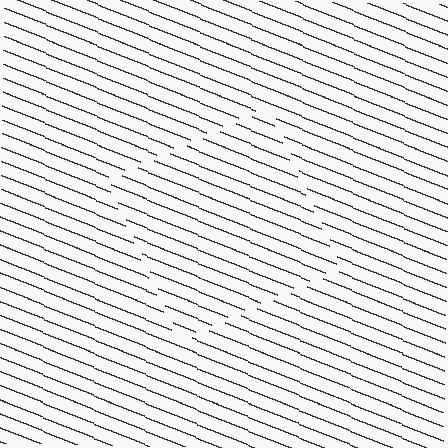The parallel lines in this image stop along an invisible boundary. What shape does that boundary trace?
An illusory square. The interior of the shape contains the same grating, shifted by half a period — the contour is defined by the phase discontinuity where line-ends from the inner and outer gratings abut.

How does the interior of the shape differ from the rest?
The interior of the shape contains the same grating, shifted by half a period — the contour is defined by the phase discontinuity where line-ends from the inner and outer gratings abut.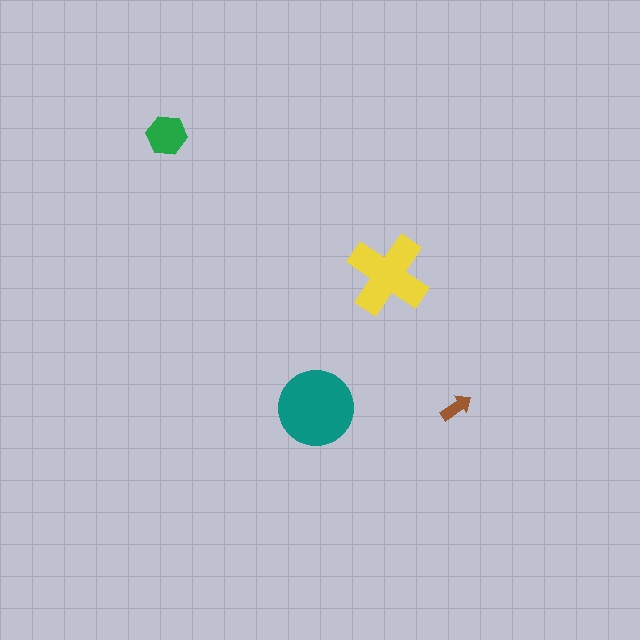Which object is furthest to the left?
The green hexagon is leftmost.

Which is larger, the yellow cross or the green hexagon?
The yellow cross.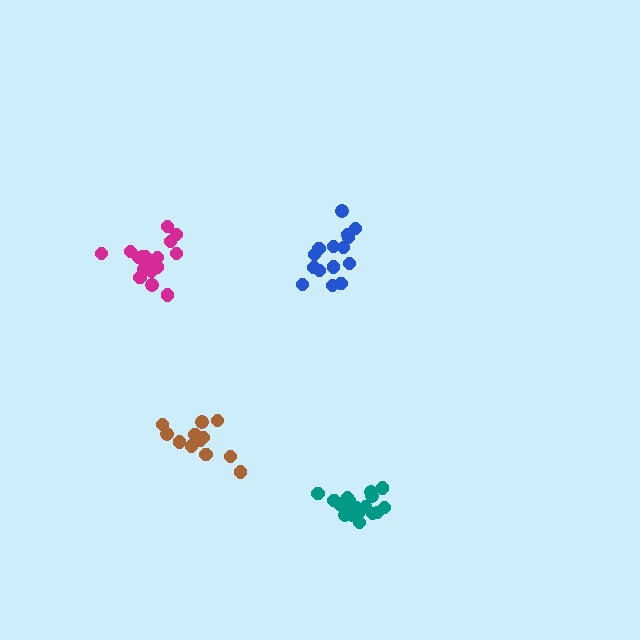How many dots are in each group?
Group 1: 16 dots, Group 2: 19 dots, Group 3: 13 dots, Group 4: 19 dots (67 total).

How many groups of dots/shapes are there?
There are 4 groups.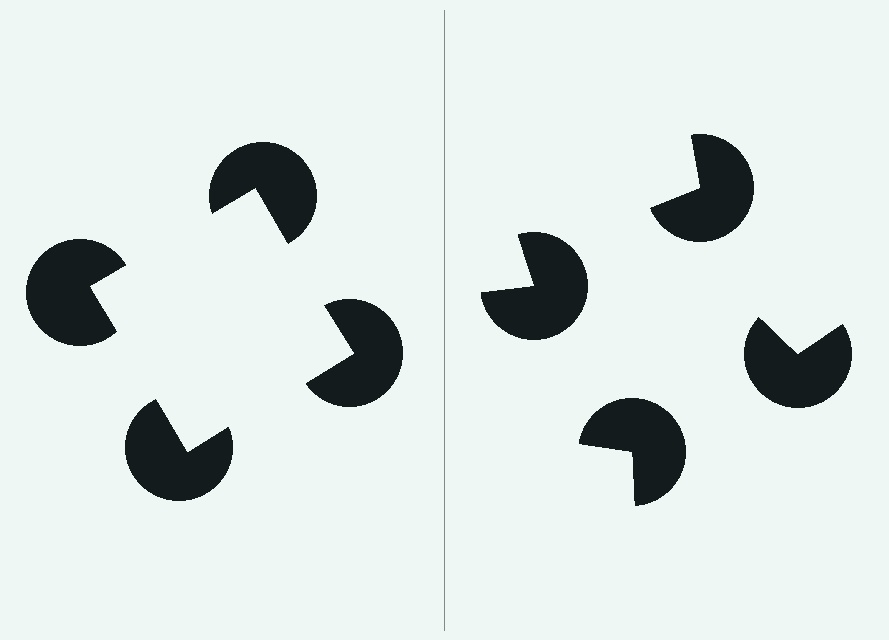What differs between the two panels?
The pac-man discs are positioned identically on both sides; only the wedge orientations differ. On the left they align to a square; on the right they are misaligned.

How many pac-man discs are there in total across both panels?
8 — 4 on each side.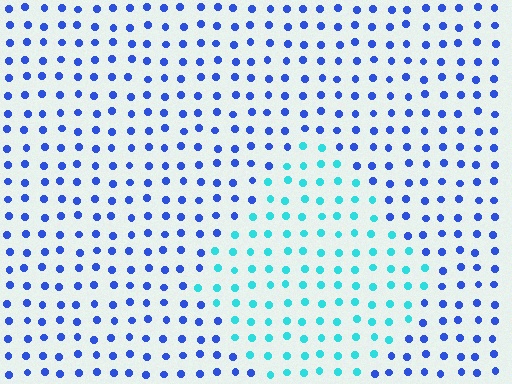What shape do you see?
I see a diamond.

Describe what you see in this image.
The image is filled with small blue elements in a uniform arrangement. A diamond-shaped region is visible where the elements are tinted to a slightly different hue, forming a subtle color boundary.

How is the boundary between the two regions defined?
The boundary is defined purely by a slight shift in hue (about 47 degrees). Spacing, size, and orientation are identical on both sides.